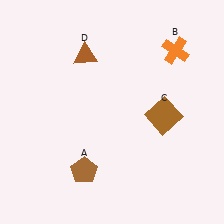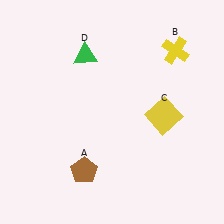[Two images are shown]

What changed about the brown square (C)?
In Image 1, C is brown. In Image 2, it changed to yellow.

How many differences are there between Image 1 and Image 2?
There are 3 differences between the two images.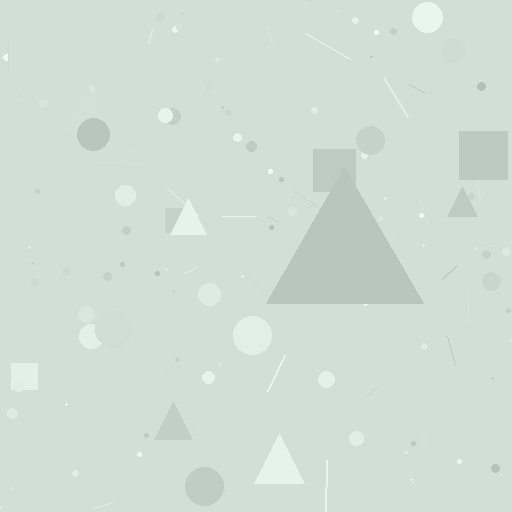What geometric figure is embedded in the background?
A triangle is embedded in the background.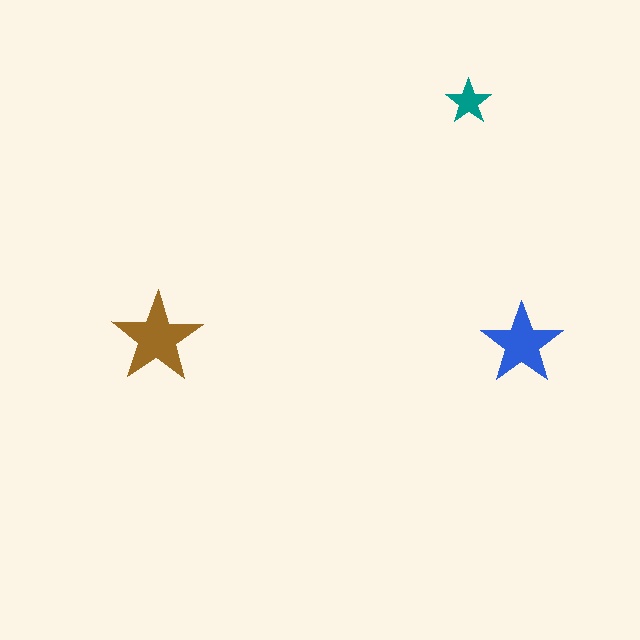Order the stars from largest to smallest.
the brown one, the blue one, the teal one.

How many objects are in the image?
There are 3 objects in the image.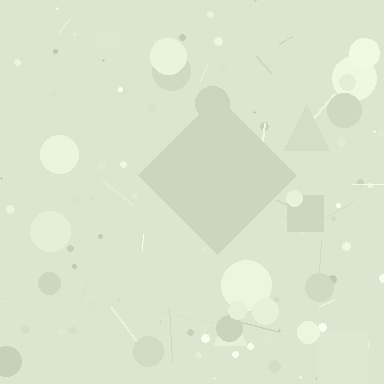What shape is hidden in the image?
A diamond is hidden in the image.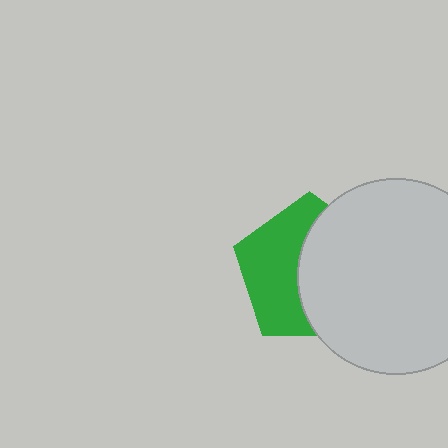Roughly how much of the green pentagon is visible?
About half of it is visible (roughly 47%).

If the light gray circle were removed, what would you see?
You would see the complete green pentagon.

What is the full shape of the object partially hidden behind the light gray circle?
The partially hidden object is a green pentagon.